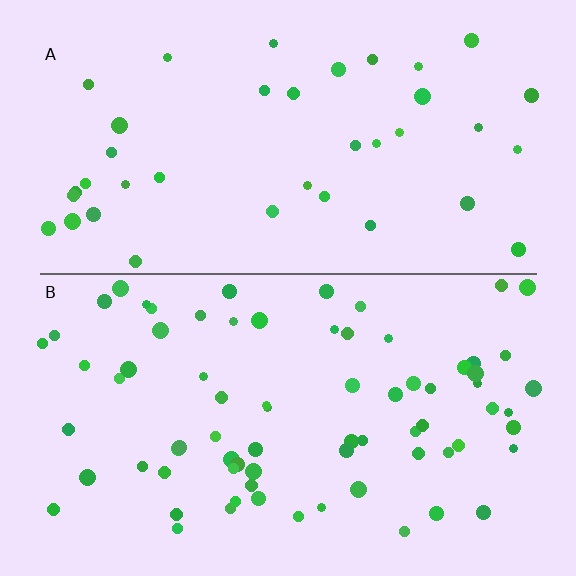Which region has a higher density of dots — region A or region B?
B (the bottom).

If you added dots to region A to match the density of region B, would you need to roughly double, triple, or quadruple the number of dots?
Approximately double.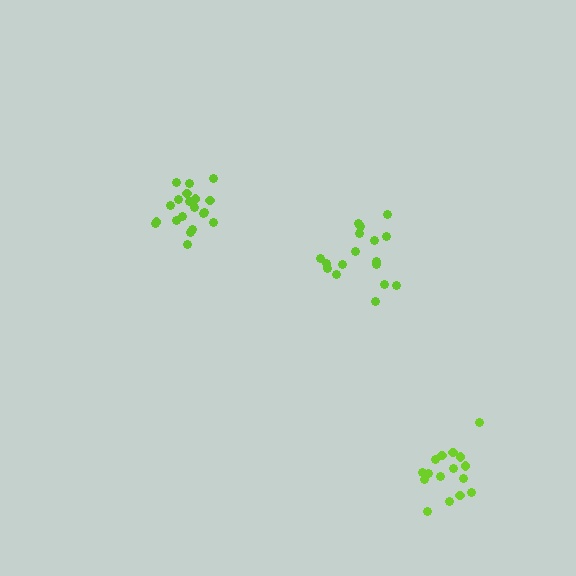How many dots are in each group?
Group 1: 16 dots, Group 2: 17 dots, Group 3: 20 dots (53 total).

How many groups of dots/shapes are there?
There are 3 groups.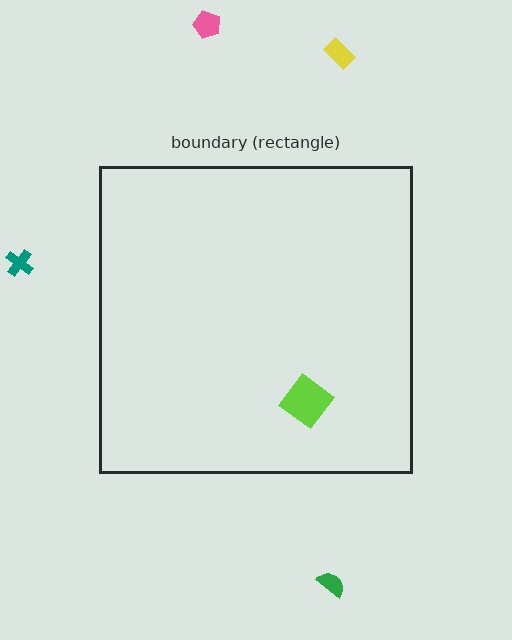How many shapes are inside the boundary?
1 inside, 4 outside.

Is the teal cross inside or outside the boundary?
Outside.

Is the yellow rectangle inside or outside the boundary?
Outside.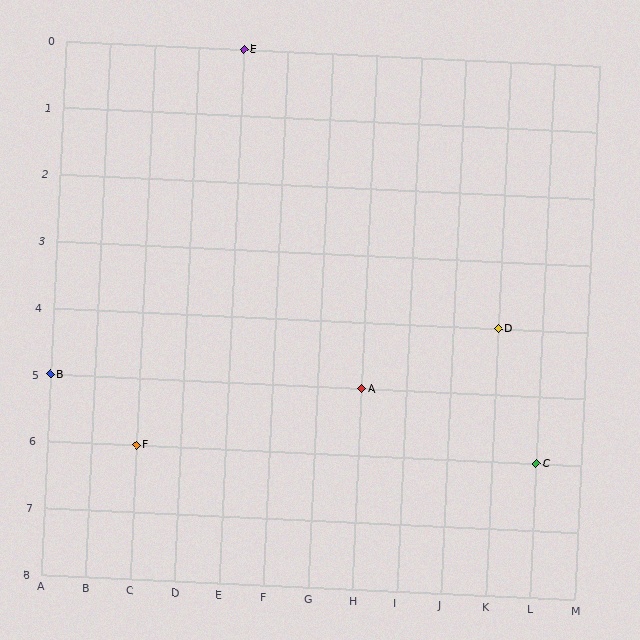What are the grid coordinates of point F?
Point F is at grid coordinates (C, 6).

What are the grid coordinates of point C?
Point C is at grid coordinates (L, 6).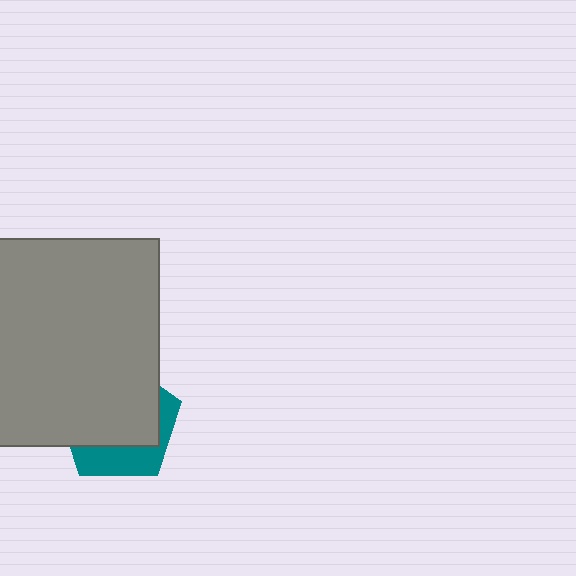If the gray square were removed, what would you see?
You would see the complete teal pentagon.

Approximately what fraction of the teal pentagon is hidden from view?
Roughly 68% of the teal pentagon is hidden behind the gray square.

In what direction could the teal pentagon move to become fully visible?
The teal pentagon could move toward the lower-right. That would shift it out from behind the gray square entirely.